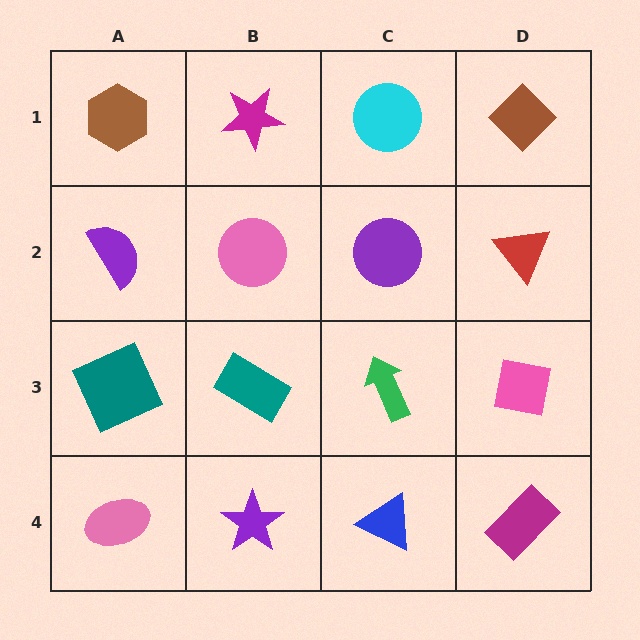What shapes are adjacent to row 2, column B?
A magenta star (row 1, column B), a teal rectangle (row 3, column B), a purple semicircle (row 2, column A), a purple circle (row 2, column C).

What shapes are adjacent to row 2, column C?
A cyan circle (row 1, column C), a green arrow (row 3, column C), a pink circle (row 2, column B), a red triangle (row 2, column D).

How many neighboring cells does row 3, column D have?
3.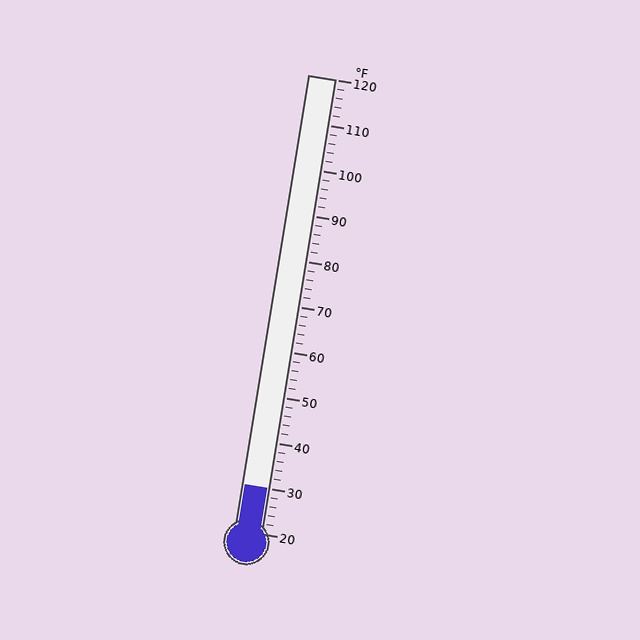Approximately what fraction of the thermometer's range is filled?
The thermometer is filled to approximately 10% of its range.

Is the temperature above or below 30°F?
The temperature is at 30°F.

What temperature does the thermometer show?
The thermometer shows approximately 30°F.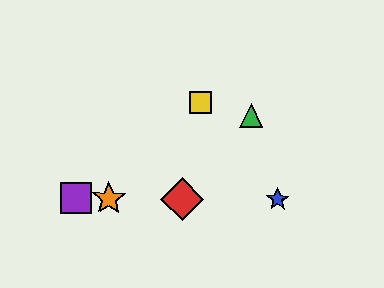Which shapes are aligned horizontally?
The red diamond, the blue star, the purple square, the orange star are aligned horizontally.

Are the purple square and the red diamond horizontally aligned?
Yes, both are at y≈198.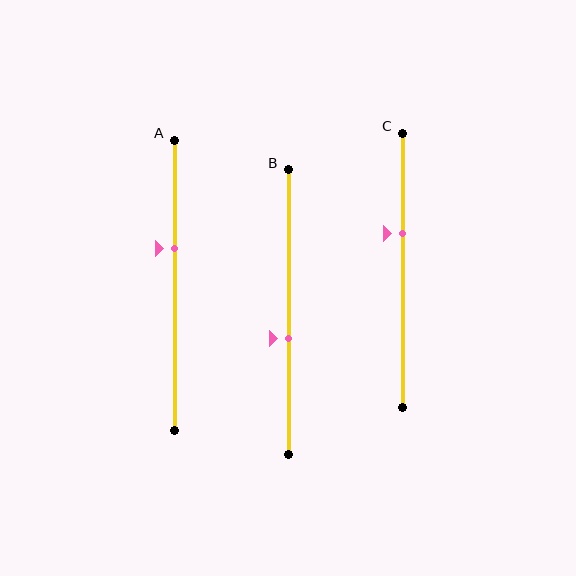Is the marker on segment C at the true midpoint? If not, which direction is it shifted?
No, the marker on segment C is shifted upward by about 13% of the segment length.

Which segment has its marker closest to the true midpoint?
Segment B has its marker closest to the true midpoint.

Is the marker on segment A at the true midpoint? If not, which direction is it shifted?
No, the marker on segment A is shifted upward by about 13% of the segment length.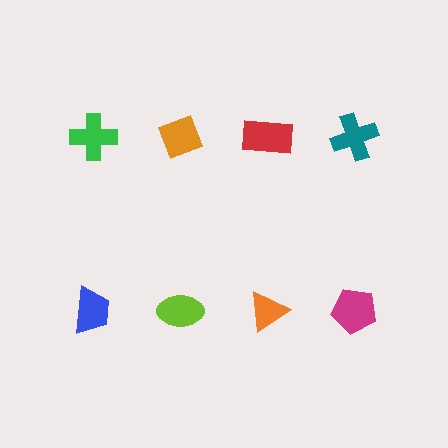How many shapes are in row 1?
4 shapes.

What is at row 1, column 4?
A teal cross.